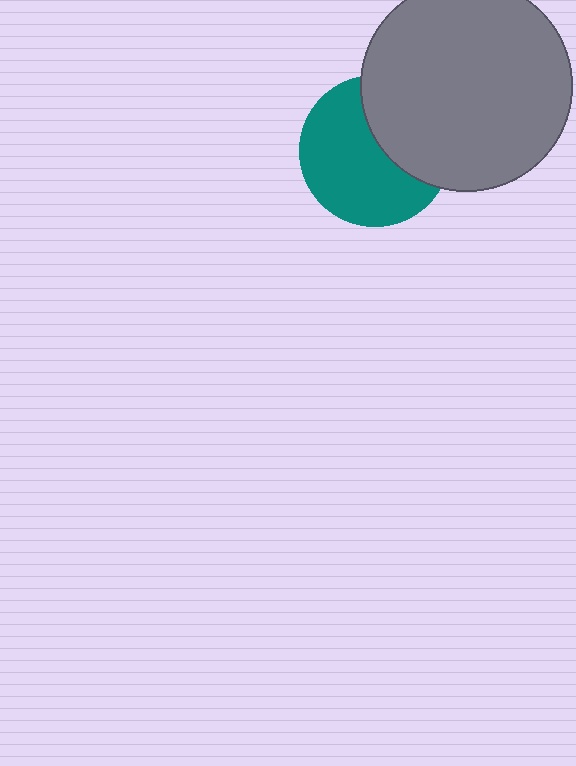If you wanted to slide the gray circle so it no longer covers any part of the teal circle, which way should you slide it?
Slide it right — that is the most direct way to separate the two shapes.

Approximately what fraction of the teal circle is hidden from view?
Roughly 38% of the teal circle is hidden behind the gray circle.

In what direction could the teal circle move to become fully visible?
The teal circle could move left. That would shift it out from behind the gray circle entirely.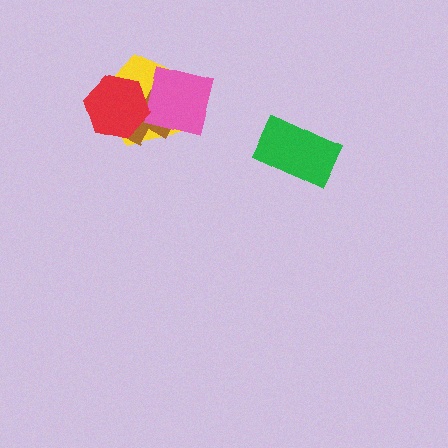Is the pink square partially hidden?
Yes, it is partially covered by another shape.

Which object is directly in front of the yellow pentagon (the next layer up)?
The brown cross is directly in front of the yellow pentagon.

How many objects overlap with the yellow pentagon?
3 objects overlap with the yellow pentagon.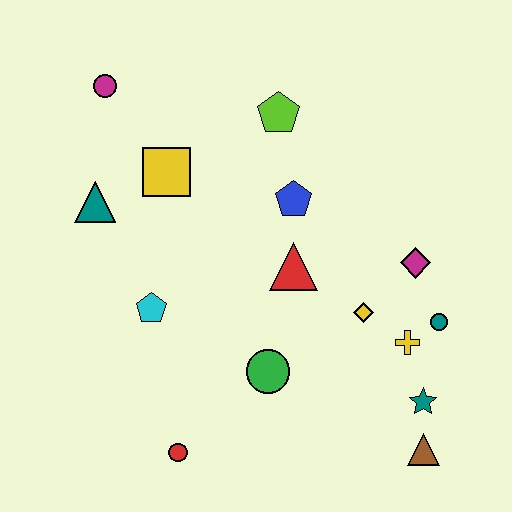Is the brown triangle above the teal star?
No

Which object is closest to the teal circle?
The yellow cross is closest to the teal circle.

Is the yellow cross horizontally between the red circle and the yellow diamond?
No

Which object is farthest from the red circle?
The magenta circle is farthest from the red circle.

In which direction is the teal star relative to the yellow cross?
The teal star is below the yellow cross.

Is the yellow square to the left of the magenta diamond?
Yes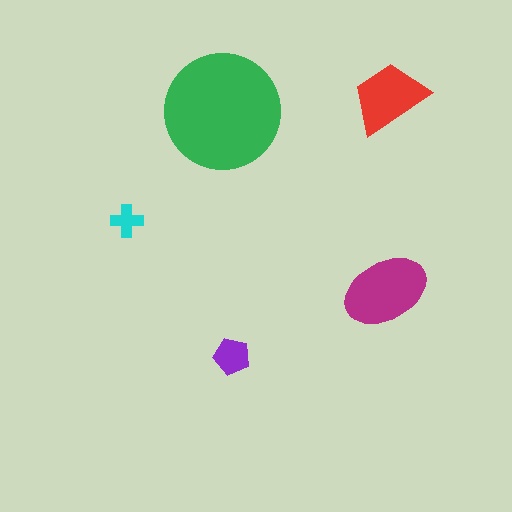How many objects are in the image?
There are 5 objects in the image.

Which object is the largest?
The green circle.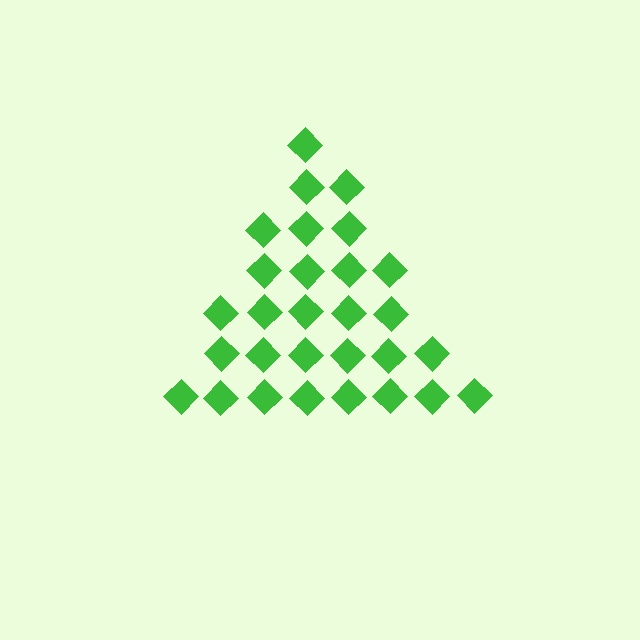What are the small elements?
The small elements are diamonds.